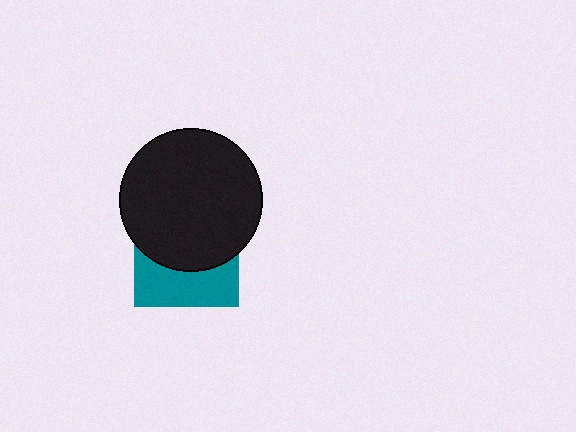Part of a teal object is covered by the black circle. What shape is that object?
It is a square.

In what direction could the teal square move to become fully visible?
The teal square could move down. That would shift it out from behind the black circle entirely.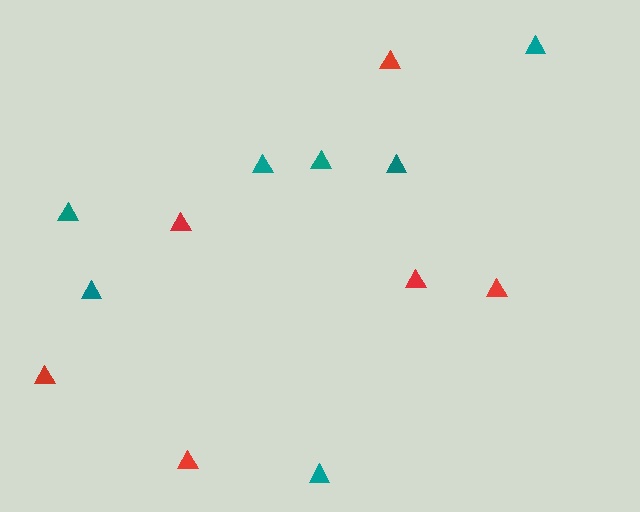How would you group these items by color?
There are 2 groups: one group of red triangles (6) and one group of teal triangles (7).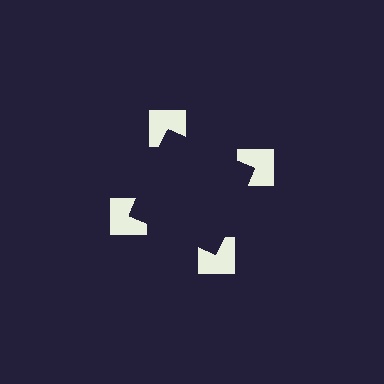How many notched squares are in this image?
There are 4 — one at each vertex of the illusory square.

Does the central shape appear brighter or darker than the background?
It typically appears slightly darker than the background, even though no actual brightness change is drawn.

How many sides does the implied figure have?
4 sides.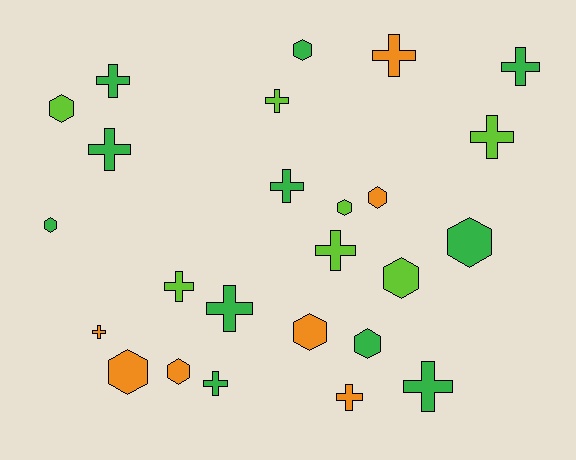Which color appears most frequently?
Green, with 11 objects.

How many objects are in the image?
There are 25 objects.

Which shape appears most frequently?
Cross, with 14 objects.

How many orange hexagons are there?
There are 4 orange hexagons.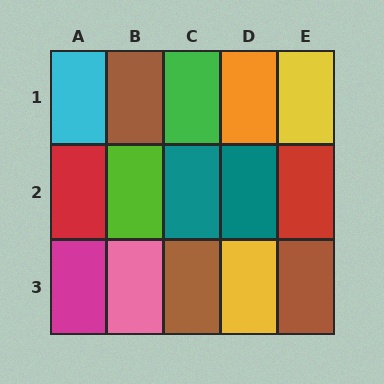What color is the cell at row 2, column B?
Lime.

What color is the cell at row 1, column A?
Cyan.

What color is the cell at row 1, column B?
Brown.